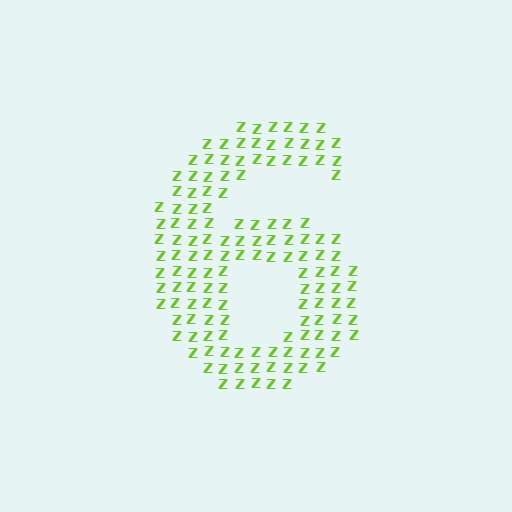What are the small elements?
The small elements are letter Z's.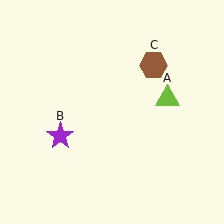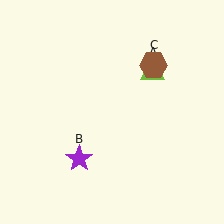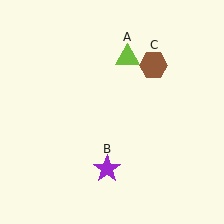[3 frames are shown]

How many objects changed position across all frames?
2 objects changed position: lime triangle (object A), purple star (object B).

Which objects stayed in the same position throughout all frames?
Brown hexagon (object C) remained stationary.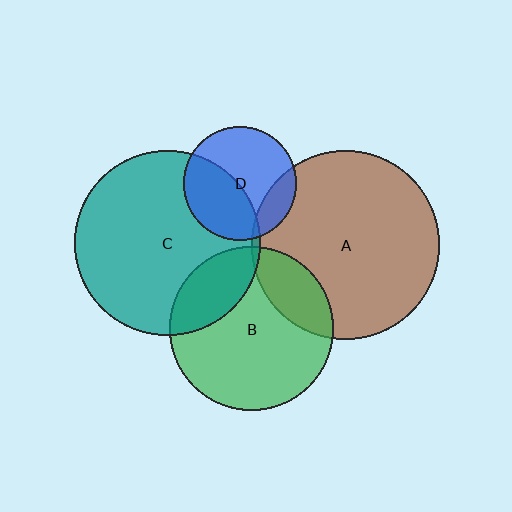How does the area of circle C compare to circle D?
Approximately 2.7 times.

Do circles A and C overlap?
Yes.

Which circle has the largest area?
Circle A (brown).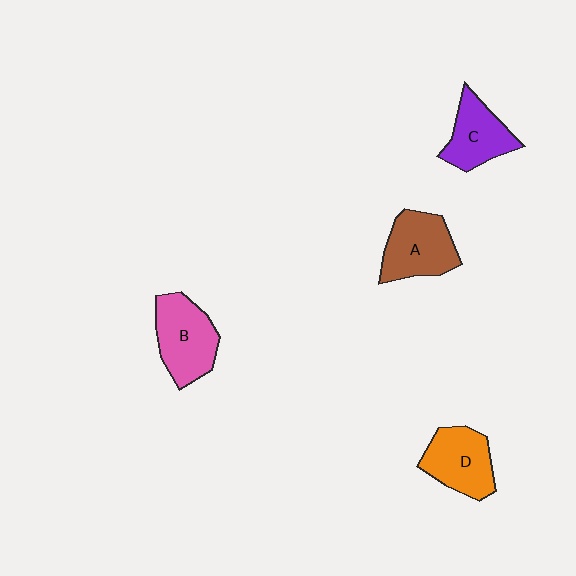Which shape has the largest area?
Shape B (pink).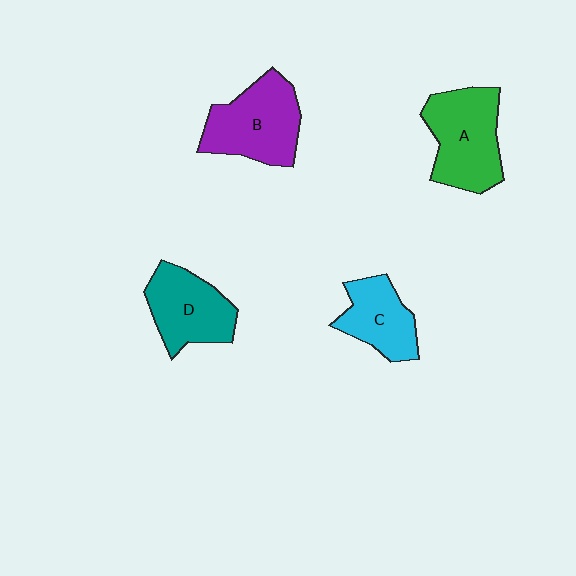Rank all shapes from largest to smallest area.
From largest to smallest: A (green), B (purple), D (teal), C (cyan).